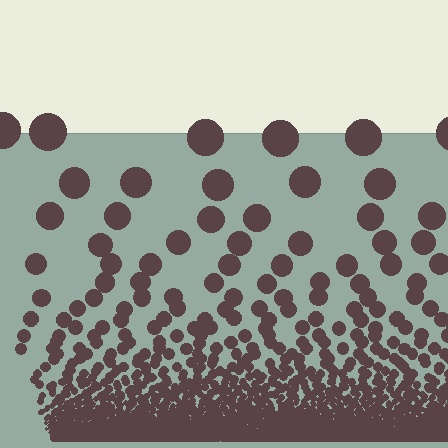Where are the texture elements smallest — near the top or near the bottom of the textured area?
Near the bottom.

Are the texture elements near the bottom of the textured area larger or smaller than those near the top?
Smaller. The gradient is inverted — elements near the bottom are smaller and denser.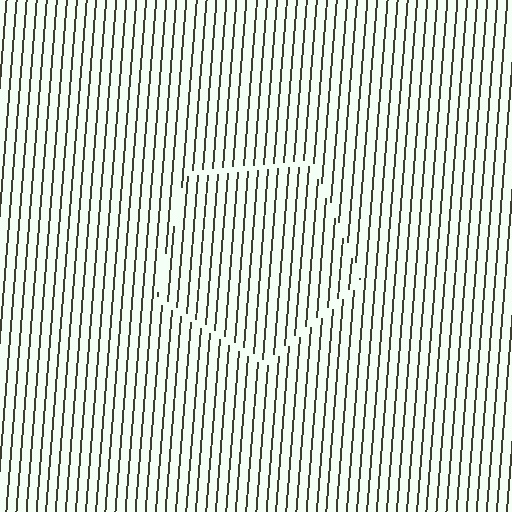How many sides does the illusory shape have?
5 sides — the line-ends trace a pentagon.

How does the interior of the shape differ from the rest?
The interior of the shape contains the same grating, shifted by half a period — the contour is defined by the phase discontinuity where line-ends from the inner and outer gratings abut.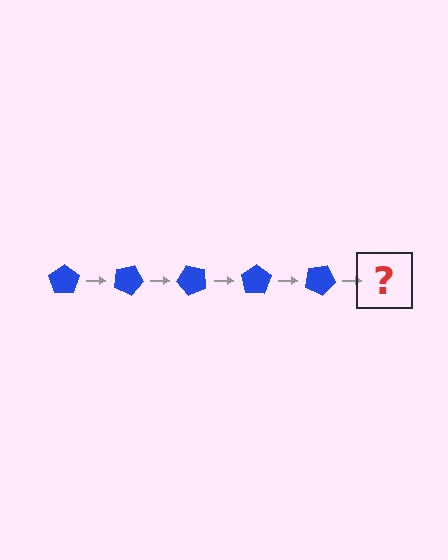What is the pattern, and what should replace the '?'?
The pattern is that the pentagon rotates 25 degrees each step. The '?' should be a blue pentagon rotated 125 degrees.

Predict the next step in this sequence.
The next step is a blue pentagon rotated 125 degrees.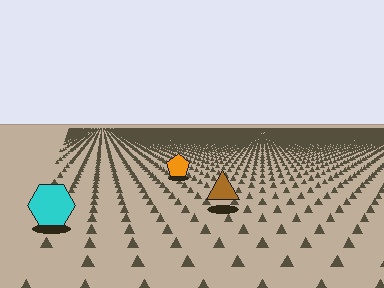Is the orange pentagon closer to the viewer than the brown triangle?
No. The brown triangle is closer — you can tell from the texture gradient: the ground texture is coarser near it.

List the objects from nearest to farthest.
From nearest to farthest: the cyan hexagon, the brown triangle, the orange pentagon.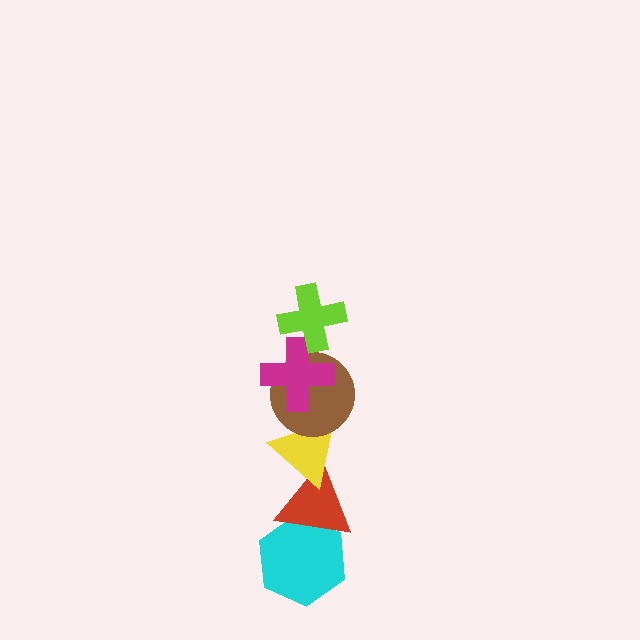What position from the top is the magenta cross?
The magenta cross is 2nd from the top.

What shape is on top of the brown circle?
The magenta cross is on top of the brown circle.